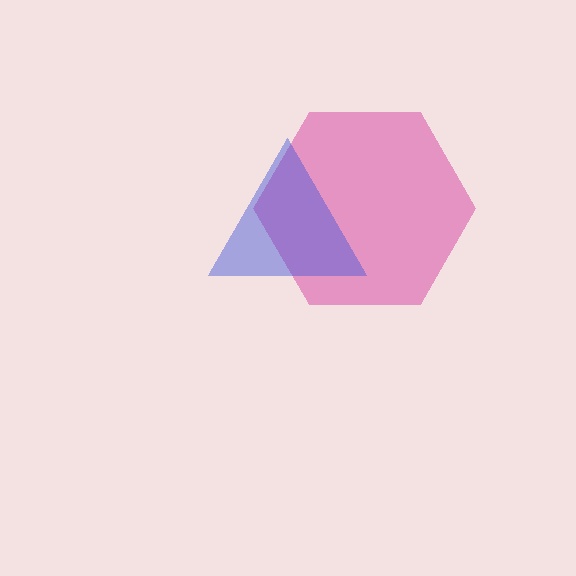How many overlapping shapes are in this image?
There are 2 overlapping shapes in the image.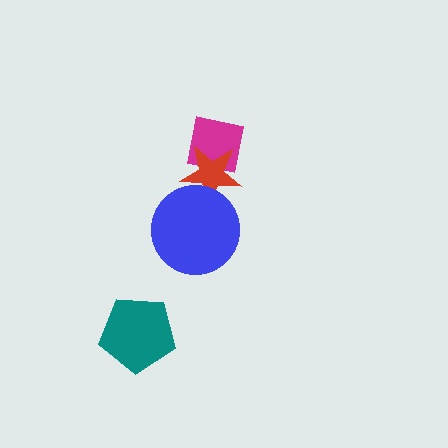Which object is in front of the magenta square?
The red star is in front of the magenta square.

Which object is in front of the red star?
The blue circle is in front of the red star.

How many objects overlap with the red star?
2 objects overlap with the red star.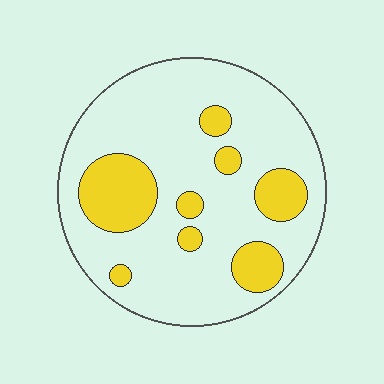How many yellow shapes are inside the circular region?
8.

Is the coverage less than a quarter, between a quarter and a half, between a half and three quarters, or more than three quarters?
Less than a quarter.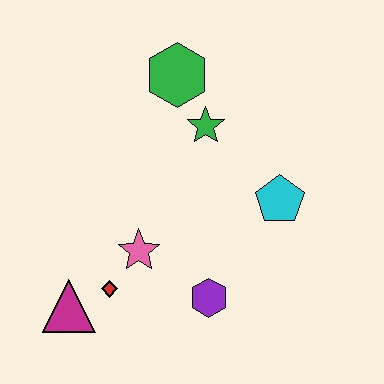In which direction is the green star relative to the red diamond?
The green star is above the red diamond.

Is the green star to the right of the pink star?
Yes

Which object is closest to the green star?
The green hexagon is closest to the green star.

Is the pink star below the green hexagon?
Yes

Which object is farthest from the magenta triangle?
The green hexagon is farthest from the magenta triangle.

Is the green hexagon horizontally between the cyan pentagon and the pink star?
Yes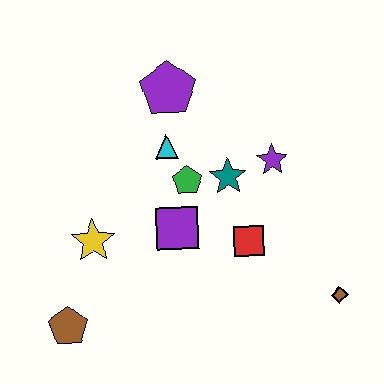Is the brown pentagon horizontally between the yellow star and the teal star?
No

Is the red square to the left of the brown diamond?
Yes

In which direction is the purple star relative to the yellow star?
The purple star is to the right of the yellow star.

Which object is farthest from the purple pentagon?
The brown diamond is farthest from the purple pentagon.